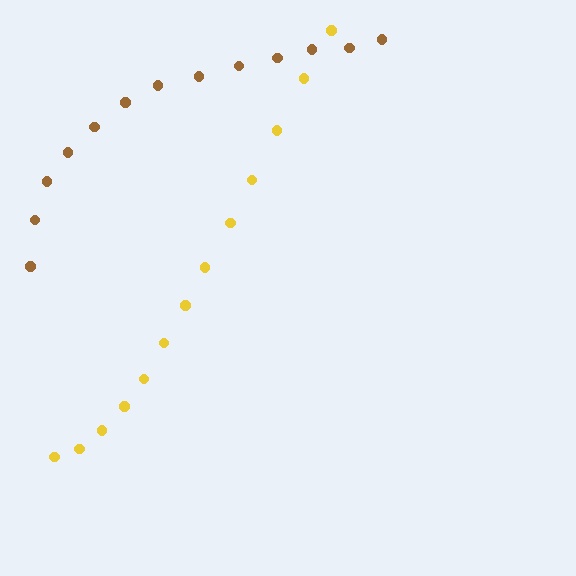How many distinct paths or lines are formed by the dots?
There are 2 distinct paths.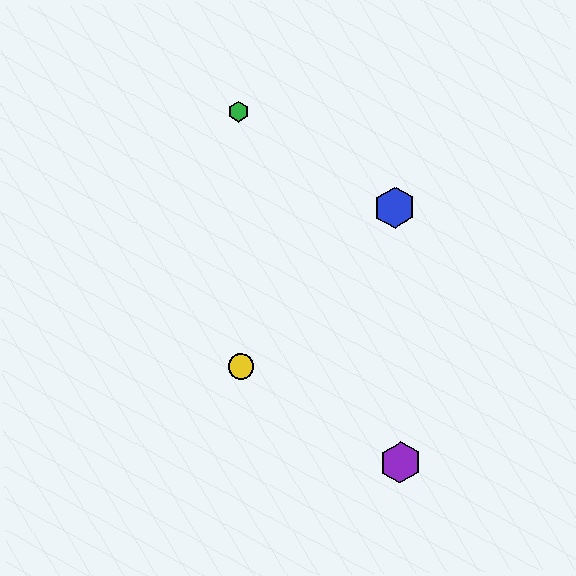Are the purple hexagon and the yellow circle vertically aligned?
No, the purple hexagon is at x≈400 and the yellow circle is at x≈241.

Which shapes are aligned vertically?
The red circle, the blue hexagon, the purple hexagon are aligned vertically.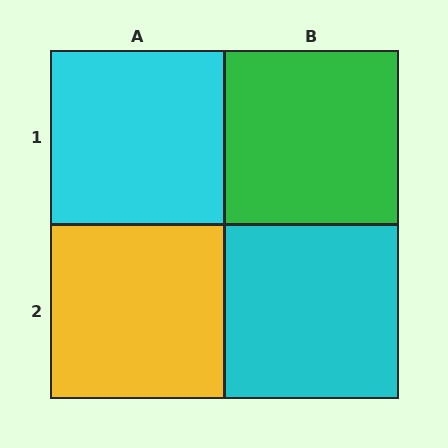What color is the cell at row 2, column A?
Yellow.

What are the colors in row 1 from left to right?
Cyan, green.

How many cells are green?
1 cell is green.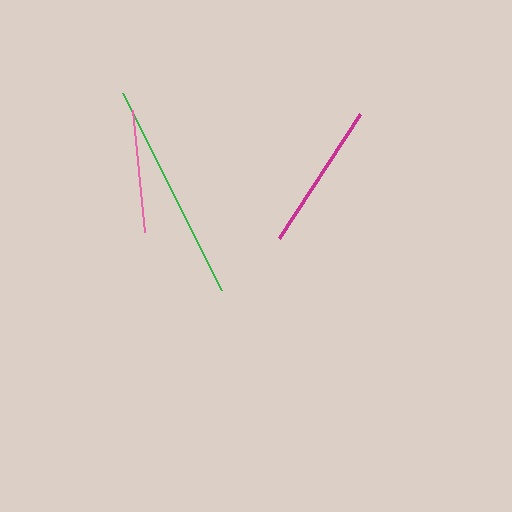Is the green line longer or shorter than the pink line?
The green line is longer than the pink line.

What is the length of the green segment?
The green segment is approximately 221 pixels long.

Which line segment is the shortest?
The pink line is the shortest at approximately 122 pixels.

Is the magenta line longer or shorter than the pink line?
The magenta line is longer than the pink line.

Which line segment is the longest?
The green line is the longest at approximately 221 pixels.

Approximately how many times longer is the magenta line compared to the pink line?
The magenta line is approximately 1.2 times the length of the pink line.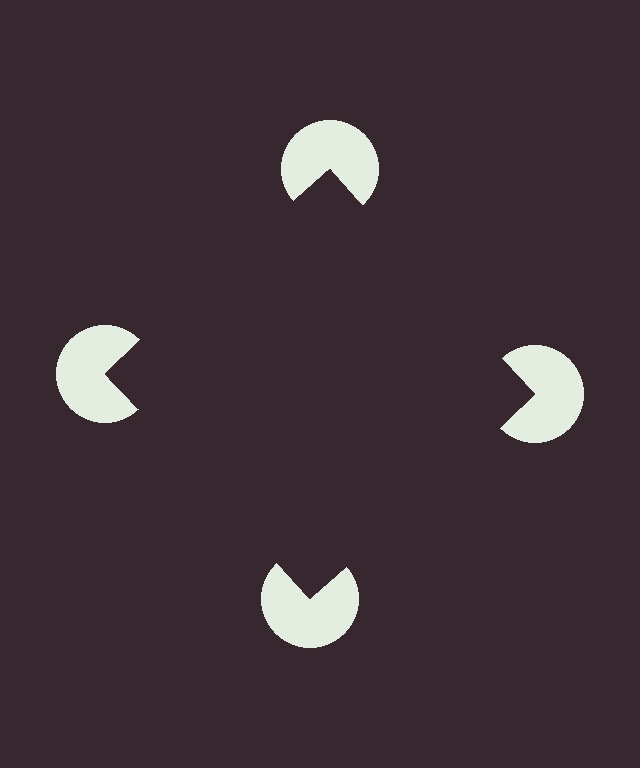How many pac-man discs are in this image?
There are 4 — one at each vertex of the illusory square.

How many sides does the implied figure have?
4 sides.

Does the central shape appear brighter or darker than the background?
It typically appears slightly darker than the background, even though no actual brightness change is drawn.